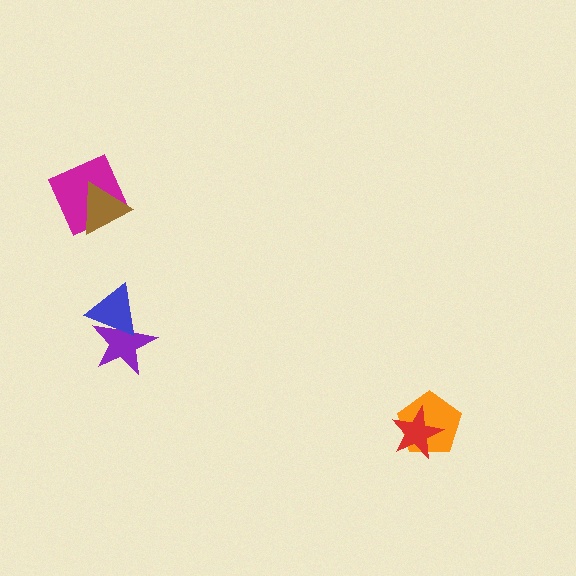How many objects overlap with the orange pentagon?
1 object overlaps with the orange pentagon.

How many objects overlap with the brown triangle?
1 object overlaps with the brown triangle.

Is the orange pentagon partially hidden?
Yes, it is partially covered by another shape.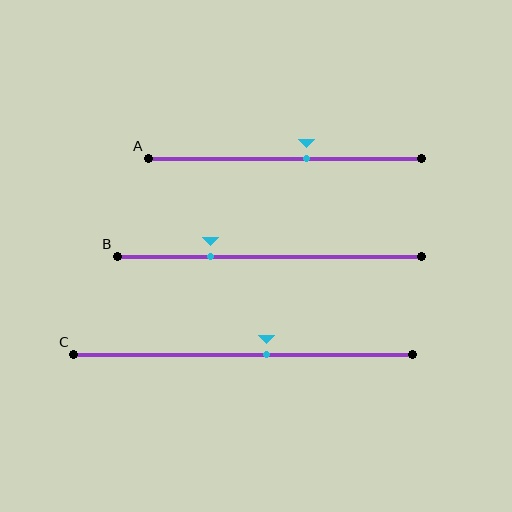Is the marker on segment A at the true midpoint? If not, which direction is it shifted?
No, the marker on segment A is shifted to the right by about 8% of the segment length.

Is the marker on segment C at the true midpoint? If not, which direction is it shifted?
No, the marker on segment C is shifted to the right by about 7% of the segment length.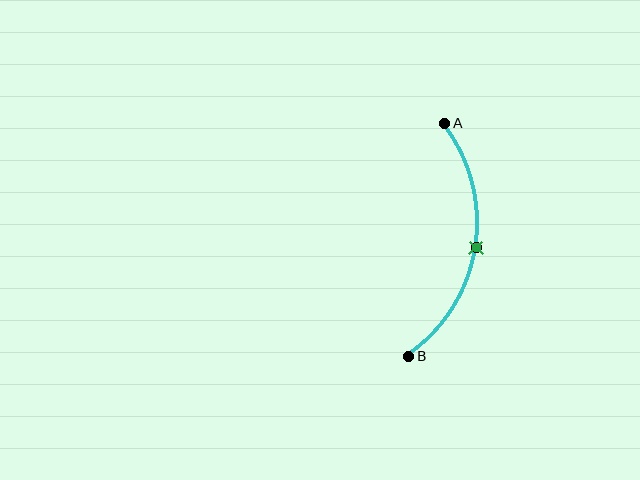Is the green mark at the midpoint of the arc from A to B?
Yes. The green mark lies on the arc at equal arc-length from both A and B — it is the arc midpoint.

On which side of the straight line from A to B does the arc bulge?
The arc bulges to the right of the straight line connecting A and B.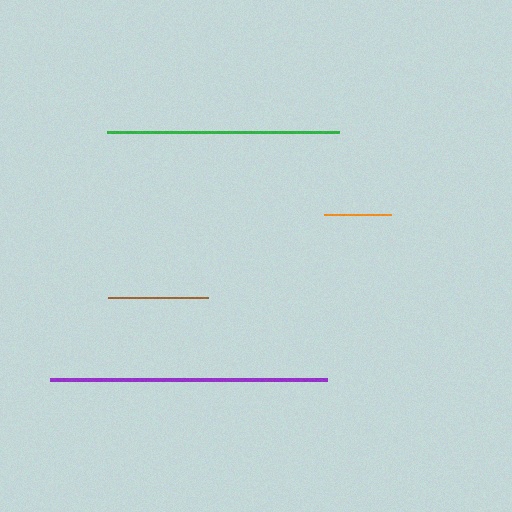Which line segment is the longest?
The purple line is the longest at approximately 278 pixels.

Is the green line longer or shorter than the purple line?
The purple line is longer than the green line.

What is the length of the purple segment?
The purple segment is approximately 278 pixels long.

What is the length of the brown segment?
The brown segment is approximately 100 pixels long.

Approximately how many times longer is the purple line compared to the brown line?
The purple line is approximately 2.8 times the length of the brown line.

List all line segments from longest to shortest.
From longest to shortest: purple, green, brown, orange.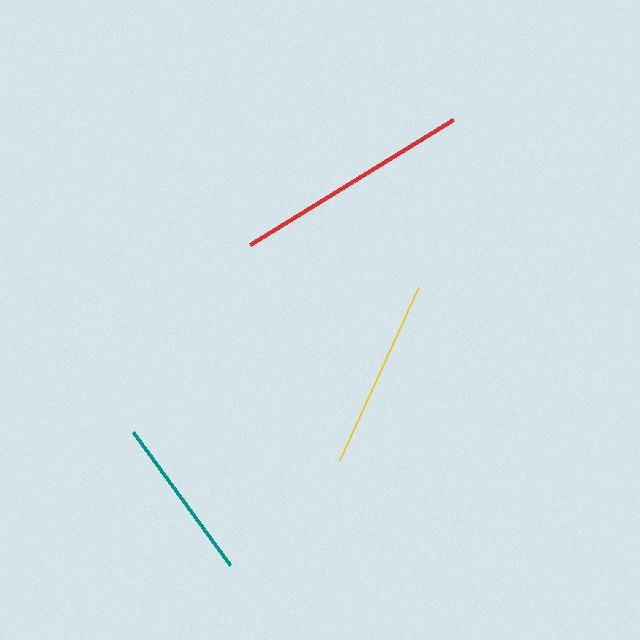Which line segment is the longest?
The red line is the longest at approximately 238 pixels.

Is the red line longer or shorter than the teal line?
The red line is longer than the teal line.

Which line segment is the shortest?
The teal line is the shortest at approximately 164 pixels.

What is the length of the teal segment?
The teal segment is approximately 164 pixels long.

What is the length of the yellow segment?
The yellow segment is approximately 190 pixels long.